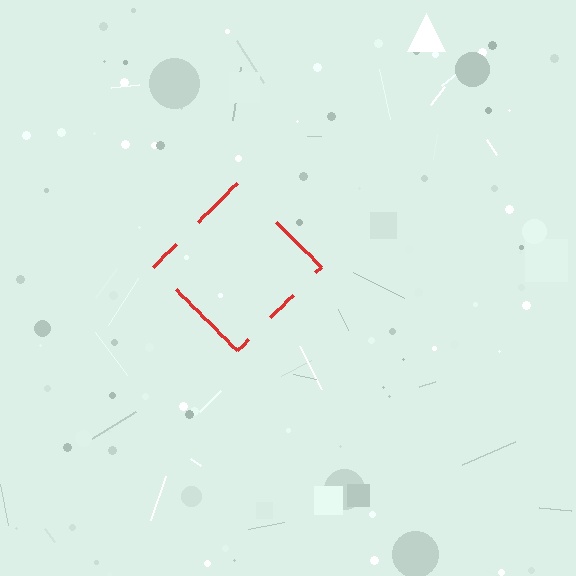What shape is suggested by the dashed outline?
The dashed outline suggests a diamond.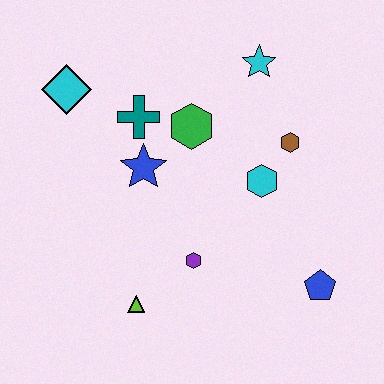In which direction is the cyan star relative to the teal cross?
The cyan star is to the right of the teal cross.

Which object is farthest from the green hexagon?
The blue pentagon is farthest from the green hexagon.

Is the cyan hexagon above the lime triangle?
Yes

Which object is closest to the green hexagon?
The teal cross is closest to the green hexagon.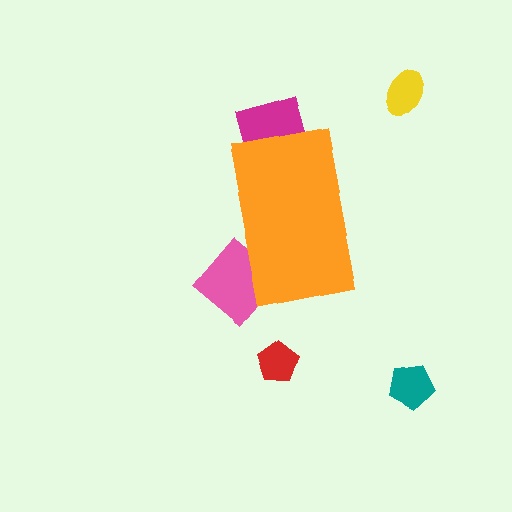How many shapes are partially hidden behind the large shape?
2 shapes are partially hidden.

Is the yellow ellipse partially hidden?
No, the yellow ellipse is fully visible.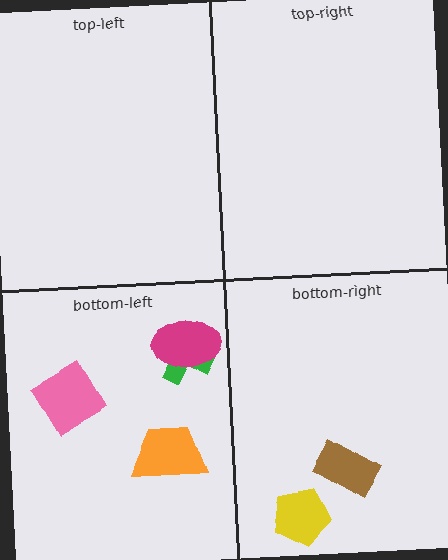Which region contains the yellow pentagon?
The bottom-right region.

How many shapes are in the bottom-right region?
2.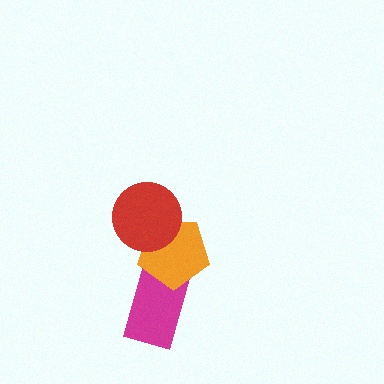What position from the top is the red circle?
The red circle is 1st from the top.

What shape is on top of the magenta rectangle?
The orange pentagon is on top of the magenta rectangle.